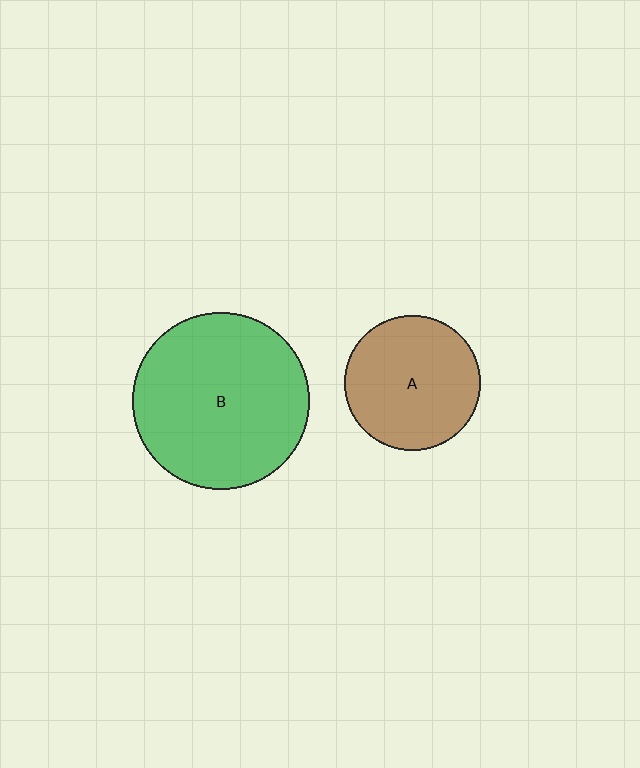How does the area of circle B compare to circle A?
Approximately 1.7 times.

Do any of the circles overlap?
No, none of the circles overlap.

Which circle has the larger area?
Circle B (green).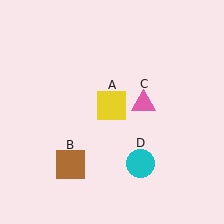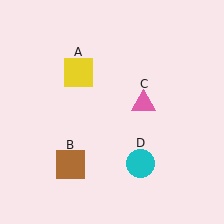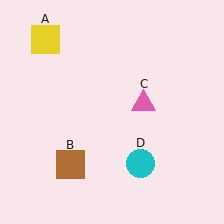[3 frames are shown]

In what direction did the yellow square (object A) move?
The yellow square (object A) moved up and to the left.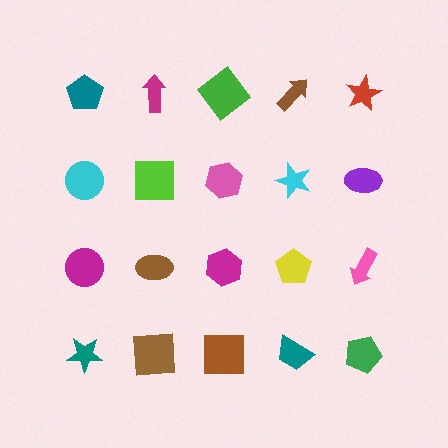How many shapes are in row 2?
5 shapes.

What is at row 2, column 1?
A cyan circle.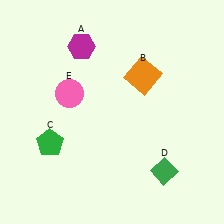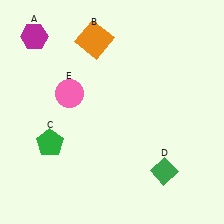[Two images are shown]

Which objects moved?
The objects that moved are: the magenta hexagon (A), the orange square (B).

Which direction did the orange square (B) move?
The orange square (B) moved left.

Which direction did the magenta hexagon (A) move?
The magenta hexagon (A) moved left.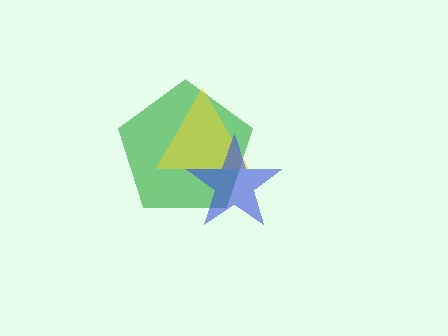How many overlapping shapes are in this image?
There are 3 overlapping shapes in the image.